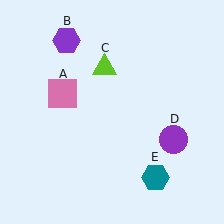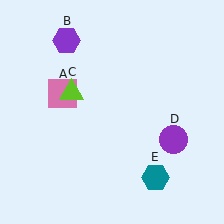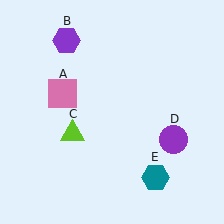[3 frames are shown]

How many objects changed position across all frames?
1 object changed position: lime triangle (object C).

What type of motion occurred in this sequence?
The lime triangle (object C) rotated counterclockwise around the center of the scene.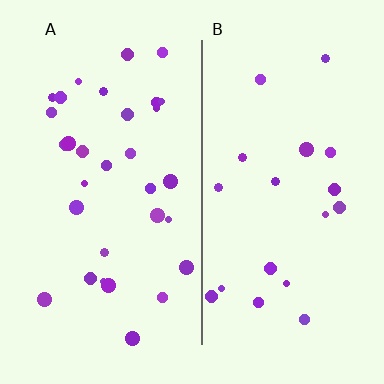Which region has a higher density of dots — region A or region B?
A (the left).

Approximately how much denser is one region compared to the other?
Approximately 1.6× — region A over region B.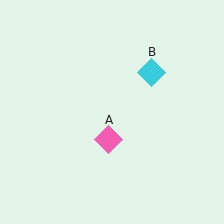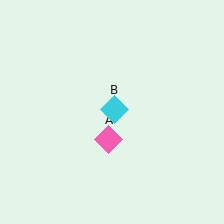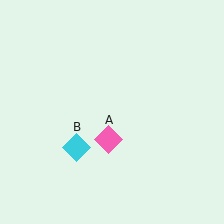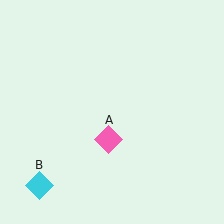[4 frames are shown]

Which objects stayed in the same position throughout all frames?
Pink diamond (object A) remained stationary.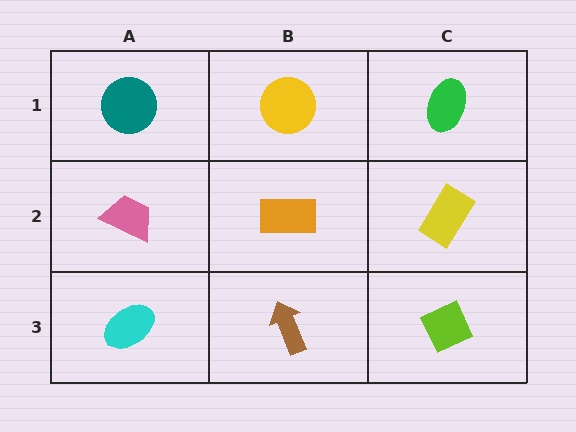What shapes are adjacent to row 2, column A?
A teal circle (row 1, column A), a cyan ellipse (row 3, column A), an orange rectangle (row 2, column B).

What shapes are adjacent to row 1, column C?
A yellow rectangle (row 2, column C), a yellow circle (row 1, column B).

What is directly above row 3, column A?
A pink trapezoid.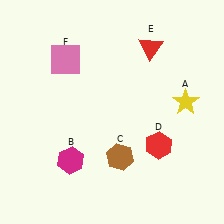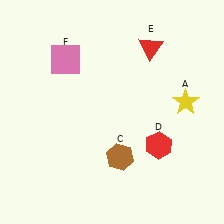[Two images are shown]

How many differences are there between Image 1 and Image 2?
There is 1 difference between the two images.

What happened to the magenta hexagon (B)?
The magenta hexagon (B) was removed in Image 2. It was in the bottom-left area of Image 1.